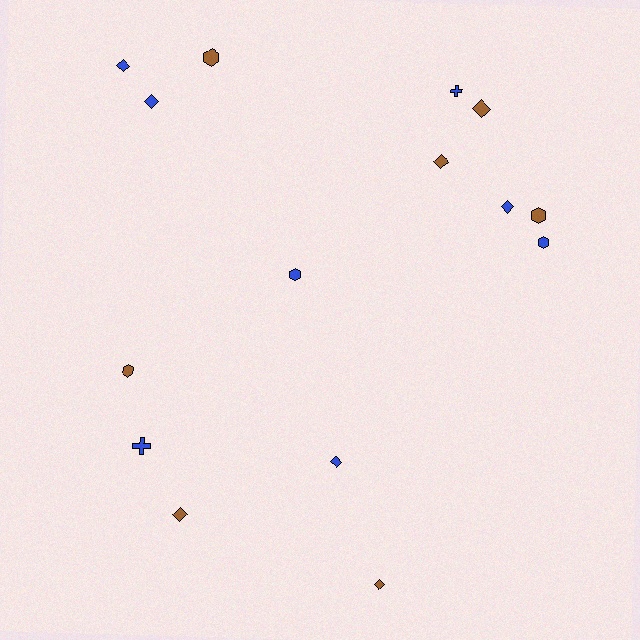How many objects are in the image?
There are 15 objects.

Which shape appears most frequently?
Diamond, with 8 objects.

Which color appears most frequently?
Blue, with 8 objects.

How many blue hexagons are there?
There are 2 blue hexagons.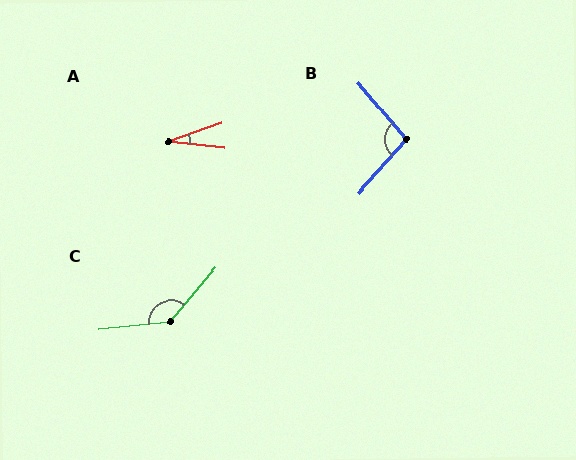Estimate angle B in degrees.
Approximately 99 degrees.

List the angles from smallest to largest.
A (26°), B (99°), C (136°).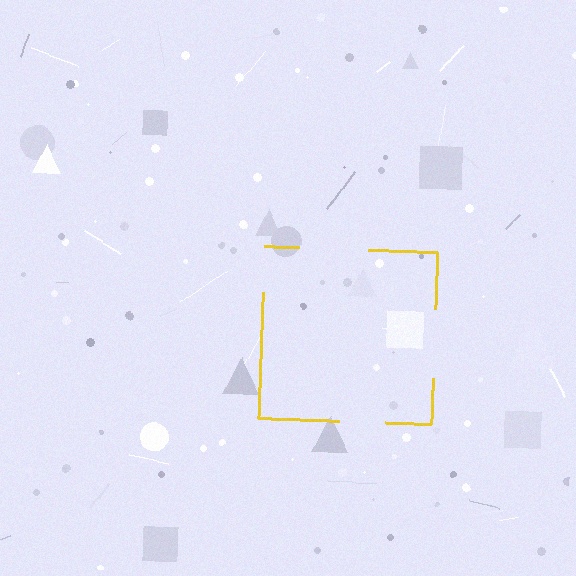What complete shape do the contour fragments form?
The contour fragments form a square.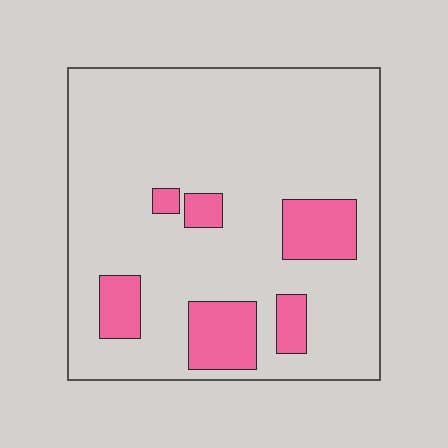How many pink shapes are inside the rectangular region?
6.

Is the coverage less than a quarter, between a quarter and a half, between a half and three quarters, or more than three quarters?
Less than a quarter.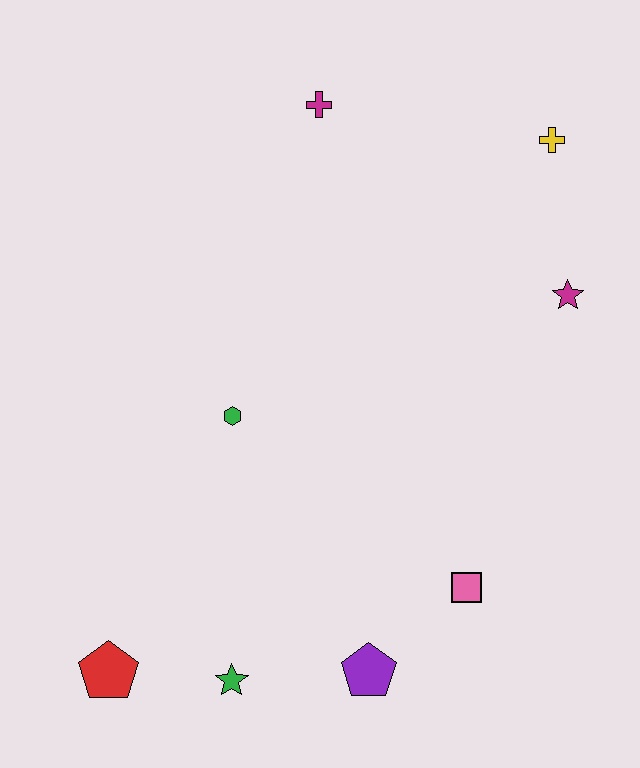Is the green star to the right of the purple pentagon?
No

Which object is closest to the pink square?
The purple pentagon is closest to the pink square.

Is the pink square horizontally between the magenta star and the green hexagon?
Yes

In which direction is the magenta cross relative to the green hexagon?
The magenta cross is above the green hexagon.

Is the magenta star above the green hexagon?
Yes